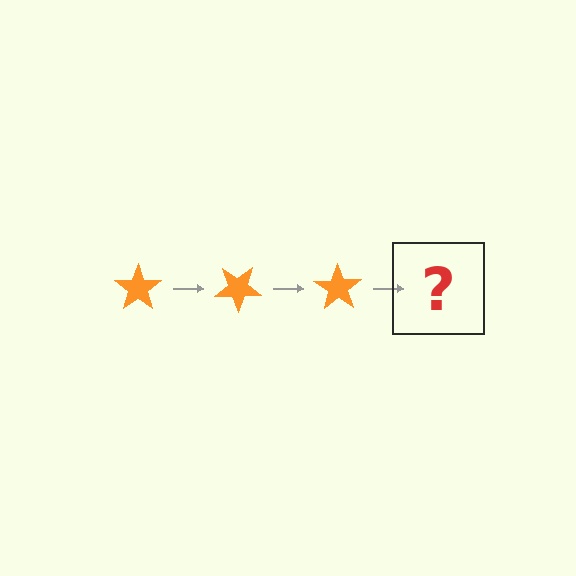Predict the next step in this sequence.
The next step is an orange star rotated 105 degrees.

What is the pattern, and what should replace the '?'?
The pattern is that the star rotates 35 degrees each step. The '?' should be an orange star rotated 105 degrees.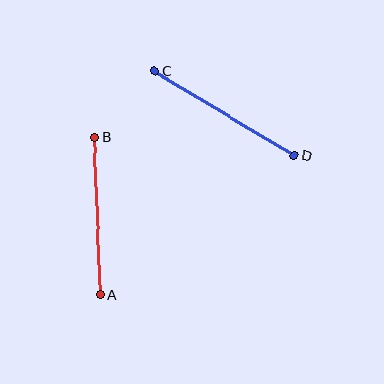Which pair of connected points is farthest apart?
Points C and D are farthest apart.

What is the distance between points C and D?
The distance is approximately 164 pixels.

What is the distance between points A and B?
The distance is approximately 158 pixels.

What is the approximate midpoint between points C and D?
The midpoint is at approximately (224, 113) pixels.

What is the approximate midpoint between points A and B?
The midpoint is at approximately (97, 216) pixels.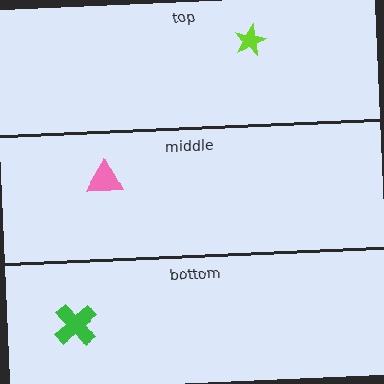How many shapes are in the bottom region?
1.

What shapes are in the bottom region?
The green cross.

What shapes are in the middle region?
The pink triangle.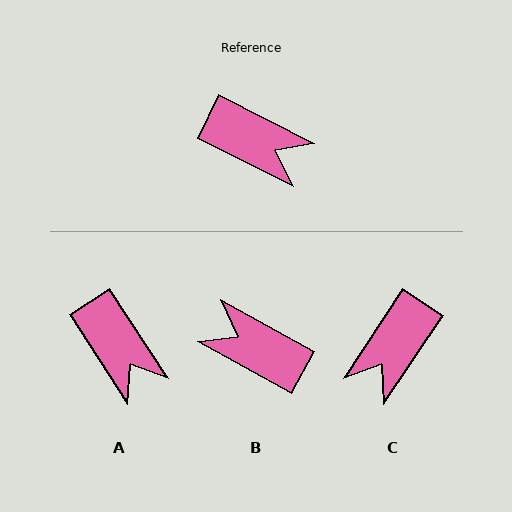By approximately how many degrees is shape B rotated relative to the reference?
Approximately 178 degrees counter-clockwise.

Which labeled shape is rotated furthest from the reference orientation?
B, about 178 degrees away.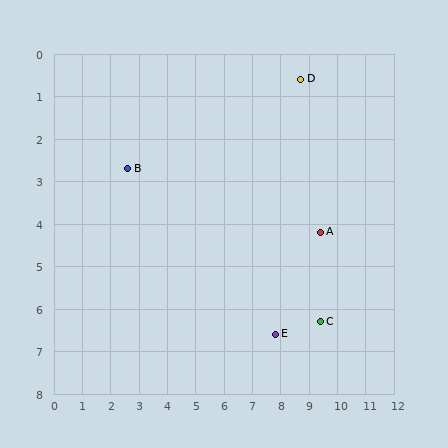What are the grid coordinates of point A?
Point A is at approximately (9.4, 4.2).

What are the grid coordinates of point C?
Point C is at approximately (9.4, 6.3).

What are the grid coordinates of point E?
Point E is at approximately (7.8, 6.6).